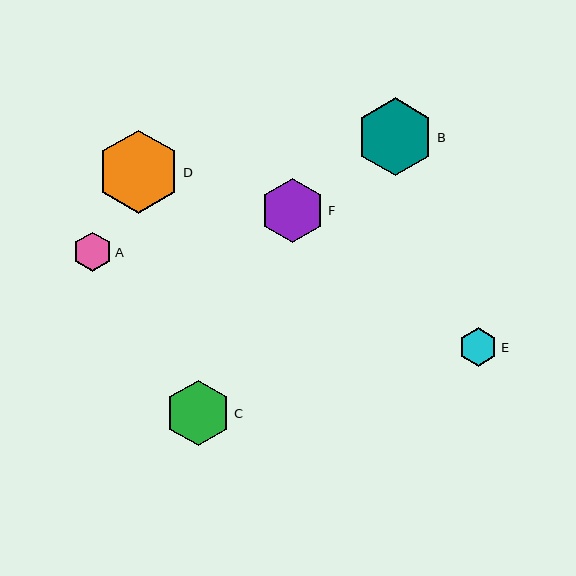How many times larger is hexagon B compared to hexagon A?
Hexagon B is approximately 2.0 times the size of hexagon A.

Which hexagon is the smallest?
Hexagon E is the smallest with a size of approximately 39 pixels.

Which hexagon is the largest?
Hexagon D is the largest with a size of approximately 83 pixels.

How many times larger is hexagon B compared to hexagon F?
Hexagon B is approximately 1.2 times the size of hexagon F.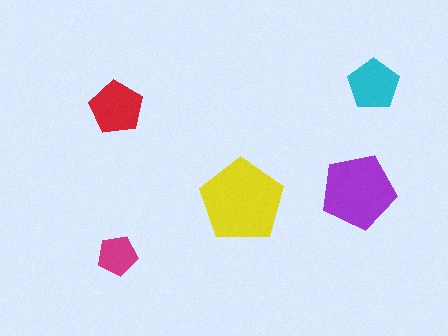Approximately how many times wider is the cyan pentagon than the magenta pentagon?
About 1.5 times wider.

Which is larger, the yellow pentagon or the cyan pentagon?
The yellow one.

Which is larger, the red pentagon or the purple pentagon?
The purple one.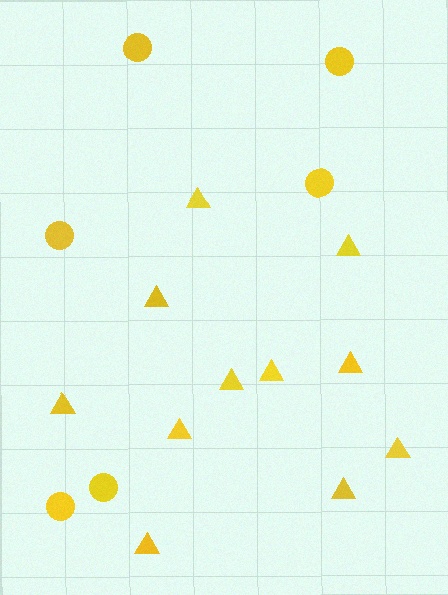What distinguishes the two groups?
There are 2 groups: one group of circles (6) and one group of triangles (11).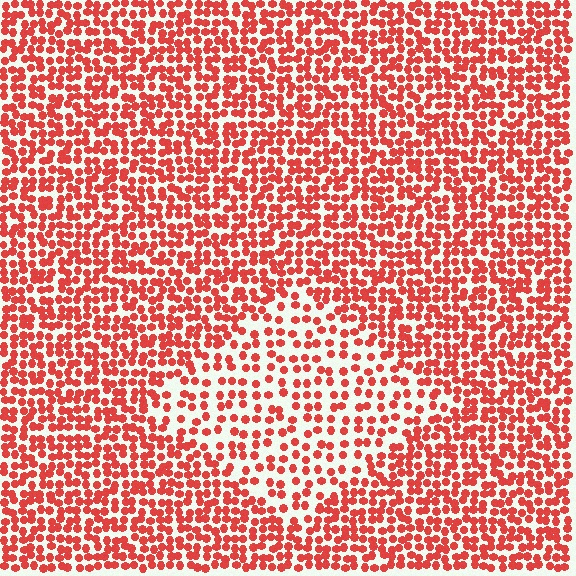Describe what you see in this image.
The image contains small red elements arranged at two different densities. A diamond-shaped region is visible where the elements are less densely packed than the surrounding area.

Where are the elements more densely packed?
The elements are more densely packed outside the diamond boundary.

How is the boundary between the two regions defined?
The boundary is defined by a change in element density (approximately 1.8x ratio). All elements are the same color, size, and shape.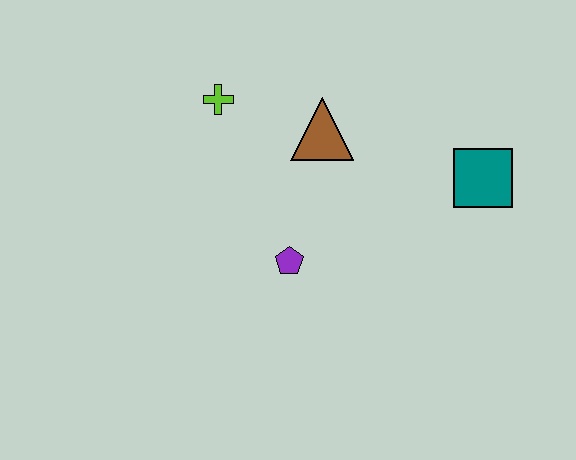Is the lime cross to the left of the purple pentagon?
Yes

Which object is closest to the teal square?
The brown triangle is closest to the teal square.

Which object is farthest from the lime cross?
The teal square is farthest from the lime cross.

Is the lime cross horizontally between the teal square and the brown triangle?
No